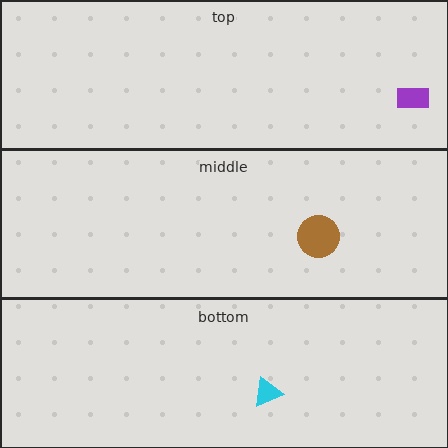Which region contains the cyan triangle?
The bottom region.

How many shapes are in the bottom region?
1.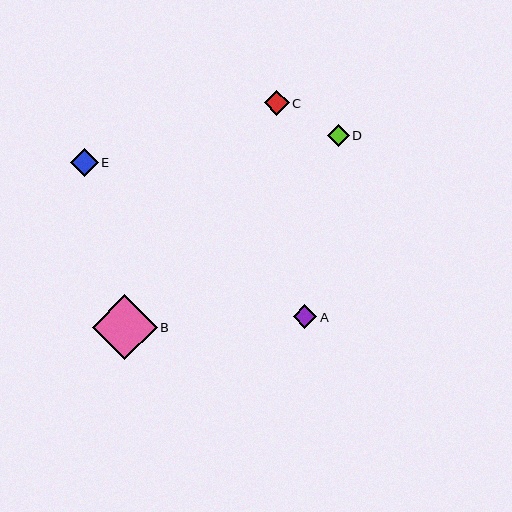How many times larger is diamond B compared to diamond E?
Diamond B is approximately 2.3 times the size of diamond E.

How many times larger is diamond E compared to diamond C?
Diamond E is approximately 1.1 times the size of diamond C.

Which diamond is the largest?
Diamond B is the largest with a size of approximately 65 pixels.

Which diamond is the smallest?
Diamond D is the smallest with a size of approximately 22 pixels.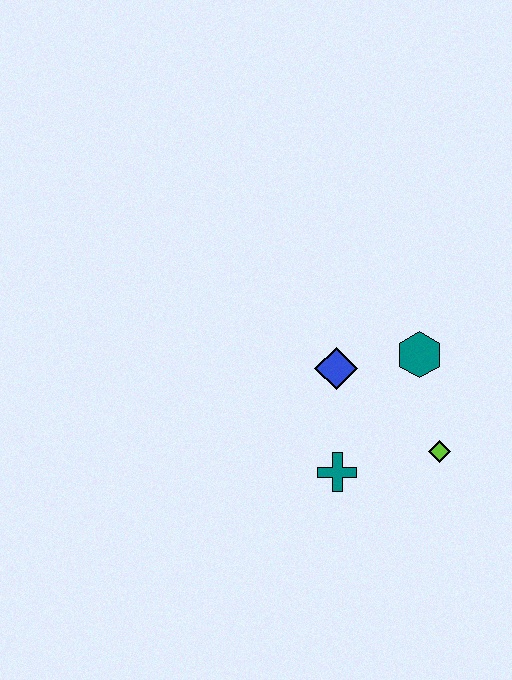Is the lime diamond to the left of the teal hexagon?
No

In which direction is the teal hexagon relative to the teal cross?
The teal hexagon is above the teal cross.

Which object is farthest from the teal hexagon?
The teal cross is farthest from the teal hexagon.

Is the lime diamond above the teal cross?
Yes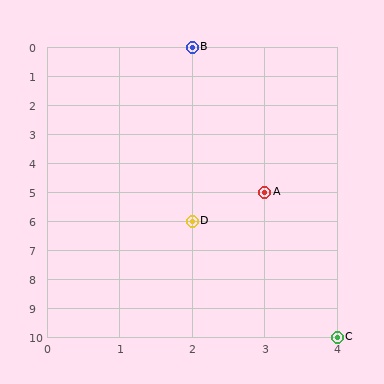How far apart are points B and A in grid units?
Points B and A are 1 column and 5 rows apart (about 5.1 grid units diagonally).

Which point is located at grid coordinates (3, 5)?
Point A is at (3, 5).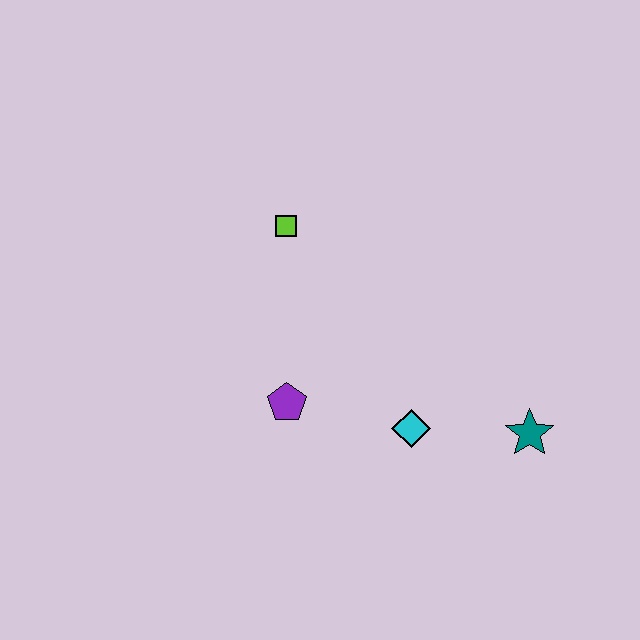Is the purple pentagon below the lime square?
Yes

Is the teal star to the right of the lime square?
Yes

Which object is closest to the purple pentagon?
The cyan diamond is closest to the purple pentagon.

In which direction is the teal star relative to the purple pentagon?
The teal star is to the right of the purple pentagon.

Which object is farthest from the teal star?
The lime square is farthest from the teal star.